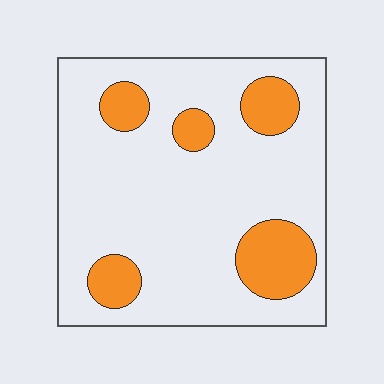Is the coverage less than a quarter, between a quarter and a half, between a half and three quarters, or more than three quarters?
Less than a quarter.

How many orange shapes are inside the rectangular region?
5.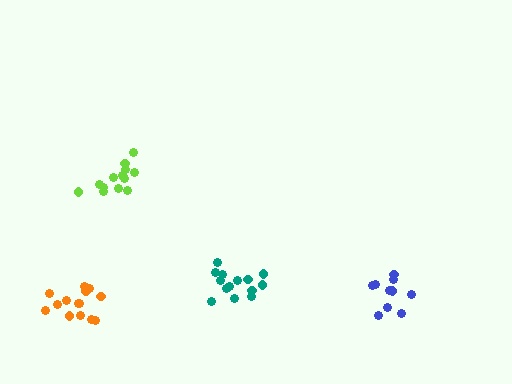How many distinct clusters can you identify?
There are 4 distinct clusters.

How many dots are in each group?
Group 1: 13 dots, Group 2: 10 dots, Group 3: 14 dots, Group 4: 14 dots (51 total).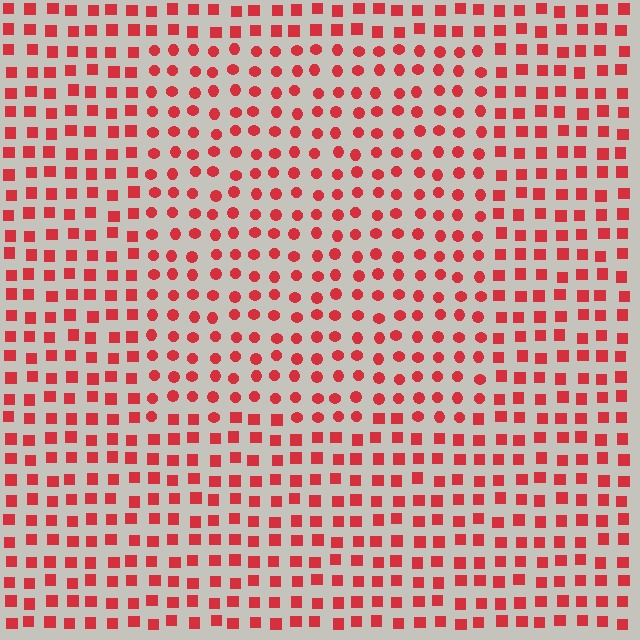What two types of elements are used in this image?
The image uses circles inside the rectangle region and squares outside it.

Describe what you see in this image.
The image is filled with small red elements arranged in a uniform grid. A rectangle-shaped region contains circles, while the surrounding area contains squares. The boundary is defined purely by the change in element shape.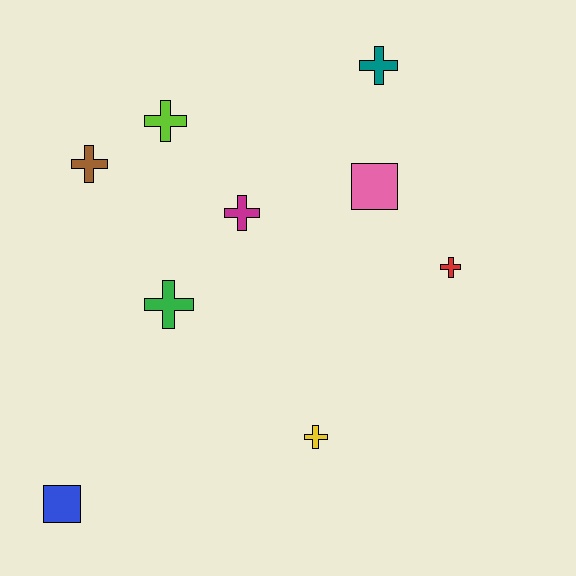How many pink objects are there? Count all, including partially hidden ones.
There is 1 pink object.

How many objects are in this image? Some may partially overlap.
There are 9 objects.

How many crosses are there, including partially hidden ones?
There are 7 crosses.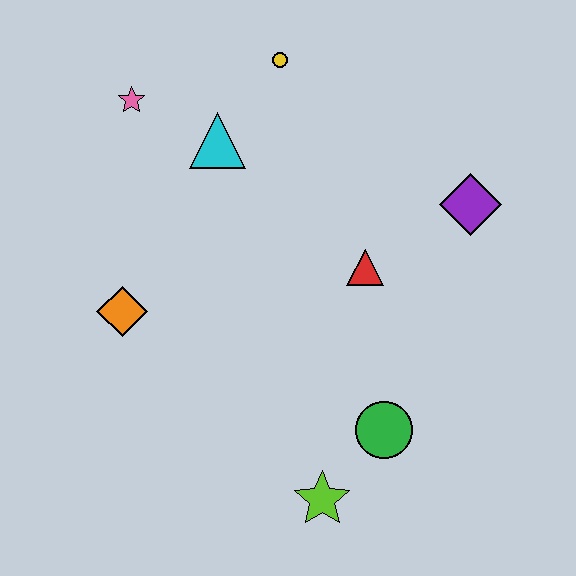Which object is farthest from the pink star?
The lime star is farthest from the pink star.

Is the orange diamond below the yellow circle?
Yes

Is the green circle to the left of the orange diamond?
No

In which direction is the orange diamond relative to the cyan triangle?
The orange diamond is below the cyan triangle.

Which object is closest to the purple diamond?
The red triangle is closest to the purple diamond.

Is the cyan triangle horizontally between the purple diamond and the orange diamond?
Yes